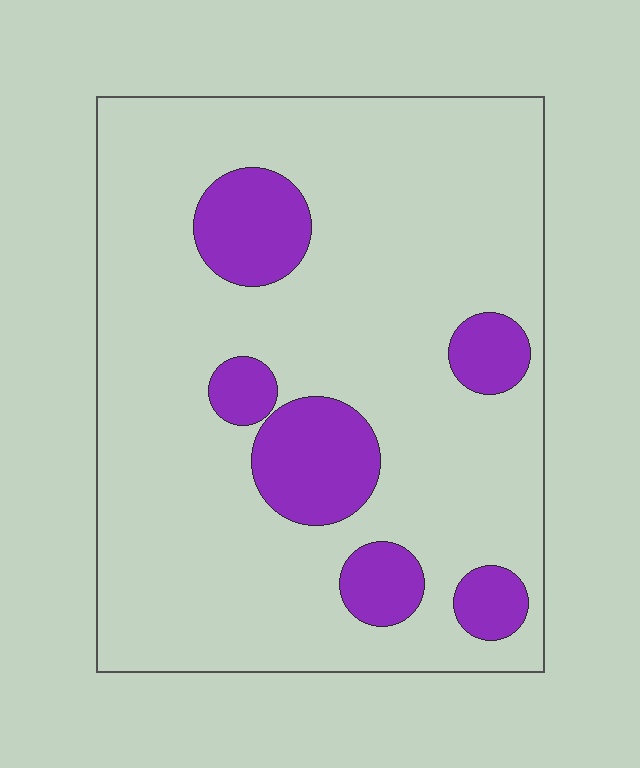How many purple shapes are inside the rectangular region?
6.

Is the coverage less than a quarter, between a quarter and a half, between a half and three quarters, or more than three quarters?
Less than a quarter.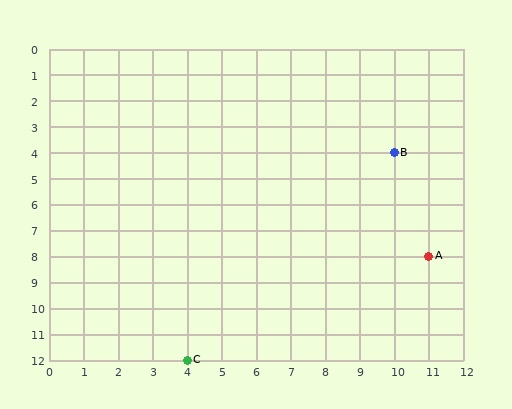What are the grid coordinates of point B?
Point B is at grid coordinates (10, 4).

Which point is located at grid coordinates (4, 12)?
Point C is at (4, 12).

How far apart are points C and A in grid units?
Points C and A are 7 columns and 4 rows apart (about 8.1 grid units diagonally).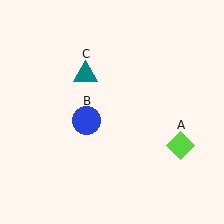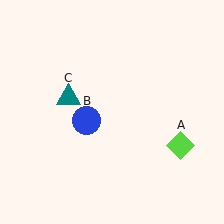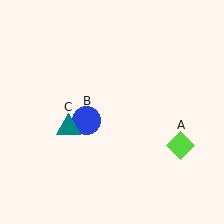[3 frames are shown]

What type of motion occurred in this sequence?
The teal triangle (object C) rotated counterclockwise around the center of the scene.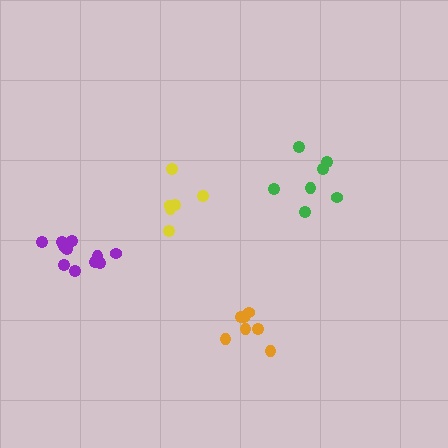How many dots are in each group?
Group 1: 11 dots, Group 2: 6 dots, Group 3: 7 dots, Group 4: 7 dots (31 total).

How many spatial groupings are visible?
There are 4 spatial groupings.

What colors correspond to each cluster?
The clusters are colored: purple, yellow, green, orange.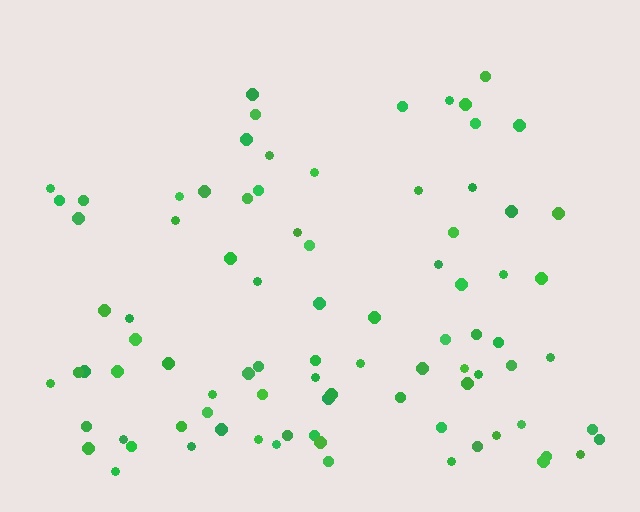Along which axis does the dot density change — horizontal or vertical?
Vertical.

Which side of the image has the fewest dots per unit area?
The top.